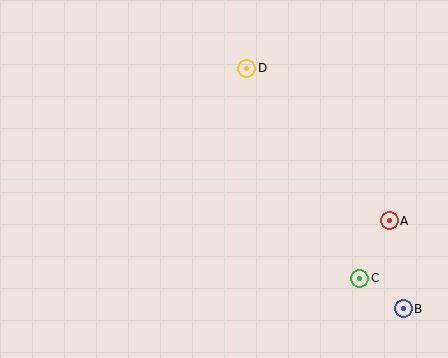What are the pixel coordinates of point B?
Point B is at (403, 309).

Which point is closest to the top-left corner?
Point D is closest to the top-left corner.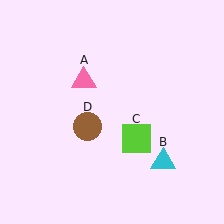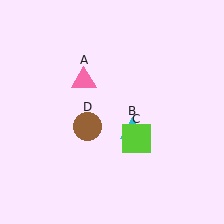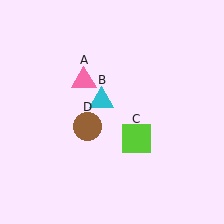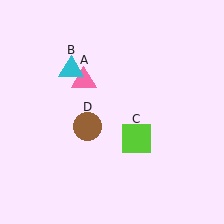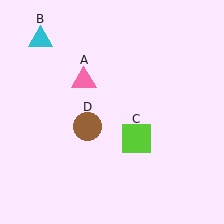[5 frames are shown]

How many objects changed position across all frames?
1 object changed position: cyan triangle (object B).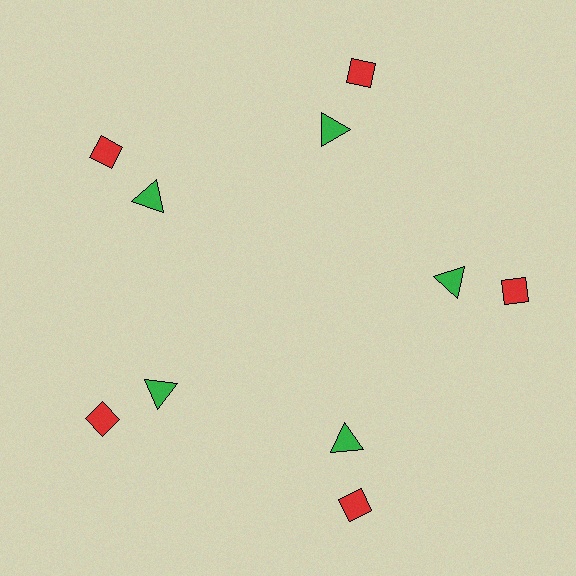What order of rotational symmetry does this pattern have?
This pattern has 5-fold rotational symmetry.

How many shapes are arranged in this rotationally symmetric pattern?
There are 10 shapes, arranged in 5 groups of 2.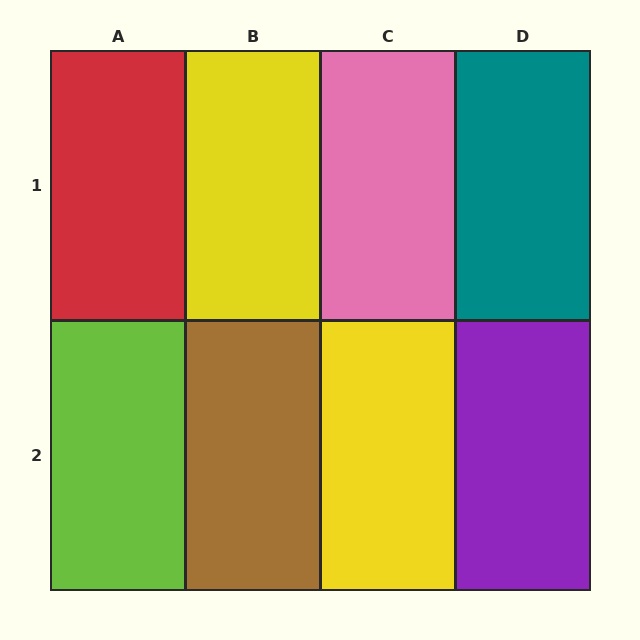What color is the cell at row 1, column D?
Teal.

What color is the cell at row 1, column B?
Yellow.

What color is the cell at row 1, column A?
Red.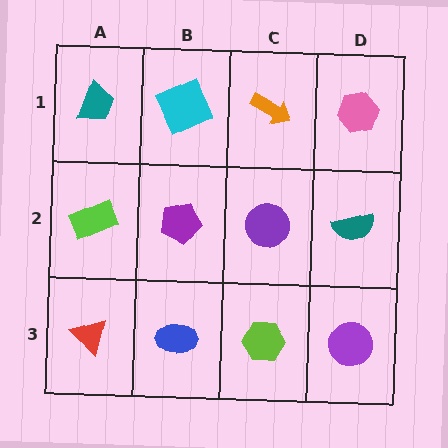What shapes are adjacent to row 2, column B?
A cyan square (row 1, column B), a blue ellipse (row 3, column B), a lime rectangle (row 2, column A), a purple circle (row 2, column C).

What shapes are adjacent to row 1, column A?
A lime rectangle (row 2, column A), a cyan square (row 1, column B).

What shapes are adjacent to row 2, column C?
An orange arrow (row 1, column C), a lime hexagon (row 3, column C), a purple pentagon (row 2, column B), a teal semicircle (row 2, column D).